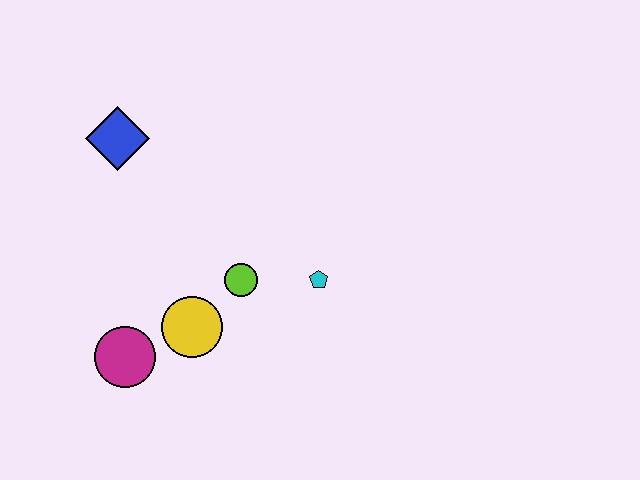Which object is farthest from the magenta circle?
The blue diamond is farthest from the magenta circle.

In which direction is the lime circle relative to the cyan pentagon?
The lime circle is to the left of the cyan pentagon.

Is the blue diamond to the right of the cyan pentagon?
No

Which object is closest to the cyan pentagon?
The lime circle is closest to the cyan pentagon.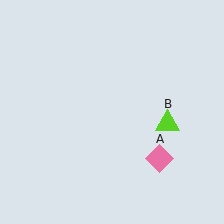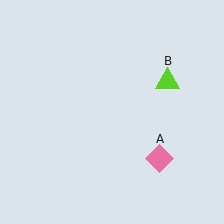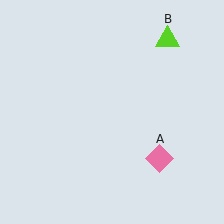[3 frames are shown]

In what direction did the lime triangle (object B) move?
The lime triangle (object B) moved up.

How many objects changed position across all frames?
1 object changed position: lime triangle (object B).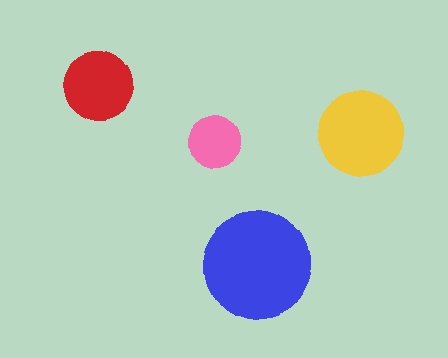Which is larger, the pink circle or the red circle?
The red one.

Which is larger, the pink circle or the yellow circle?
The yellow one.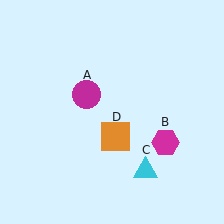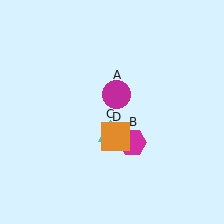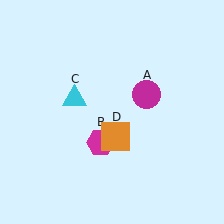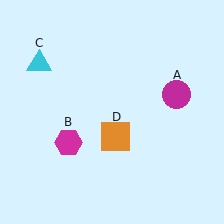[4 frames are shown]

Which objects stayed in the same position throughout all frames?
Orange square (object D) remained stationary.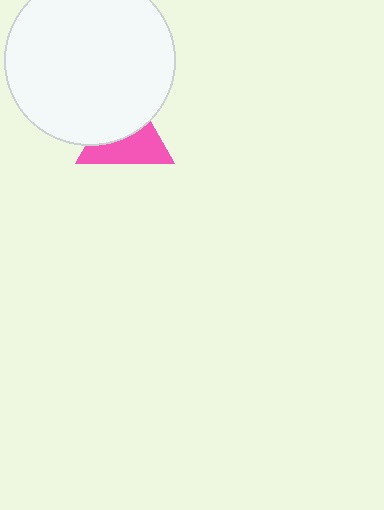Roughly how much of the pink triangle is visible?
About half of it is visible (roughly 51%).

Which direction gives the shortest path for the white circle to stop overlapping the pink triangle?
Moving up gives the shortest separation.